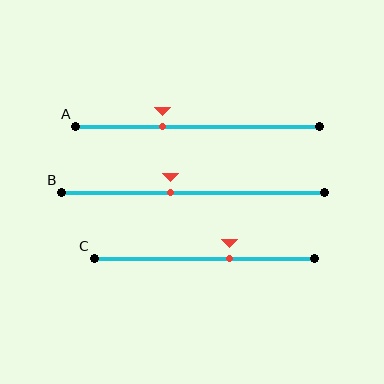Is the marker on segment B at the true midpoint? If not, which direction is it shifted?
No, the marker on segment B is shifted to the left by about 8% of the segment length.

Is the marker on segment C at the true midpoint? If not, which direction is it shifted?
No, the marker on segment C is shifted to the right by about 11% of the segment length.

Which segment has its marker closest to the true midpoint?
Segment B has its marker closest to the true midpoint.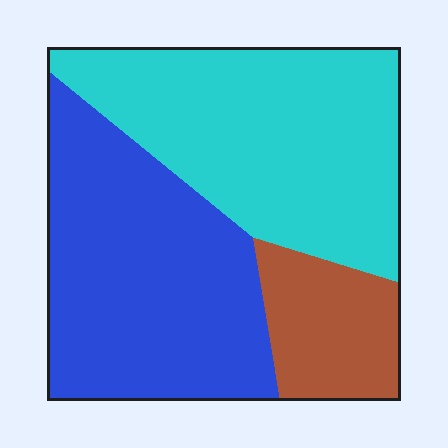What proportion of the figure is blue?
Blue takes up about two fifths (2/5) of the figure.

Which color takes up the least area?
Brown, at roughly 15%.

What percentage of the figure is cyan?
Cyan takes up about two fifths (2/5) of the figure.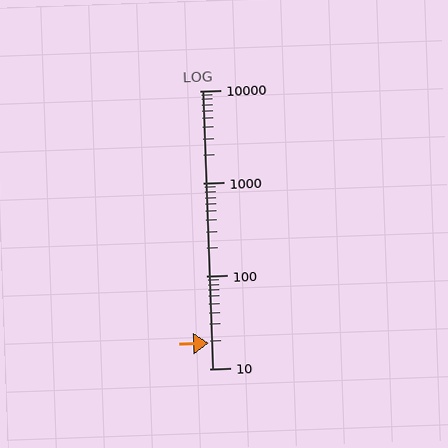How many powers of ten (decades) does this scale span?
The scale spans 3 decades, from 10 to 10000.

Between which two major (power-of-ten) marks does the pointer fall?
The pointer is between 10 and 100.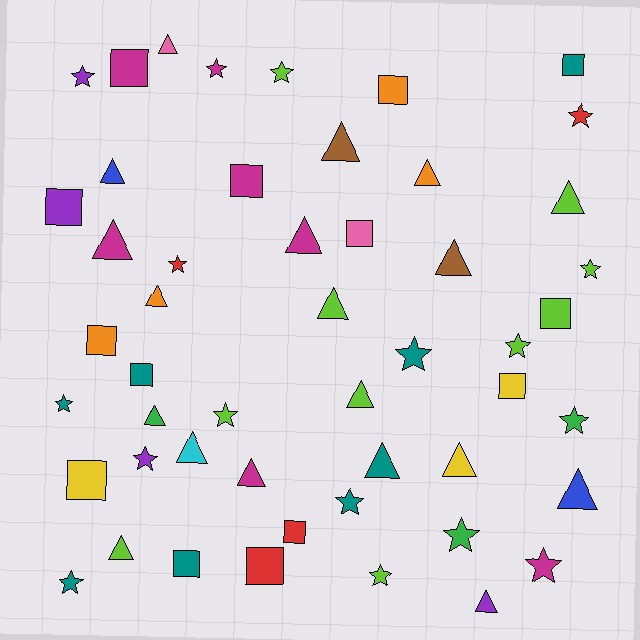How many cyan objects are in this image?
There is 1 cyan object.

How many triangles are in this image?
There are 19 triangles.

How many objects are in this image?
There are 50 objects.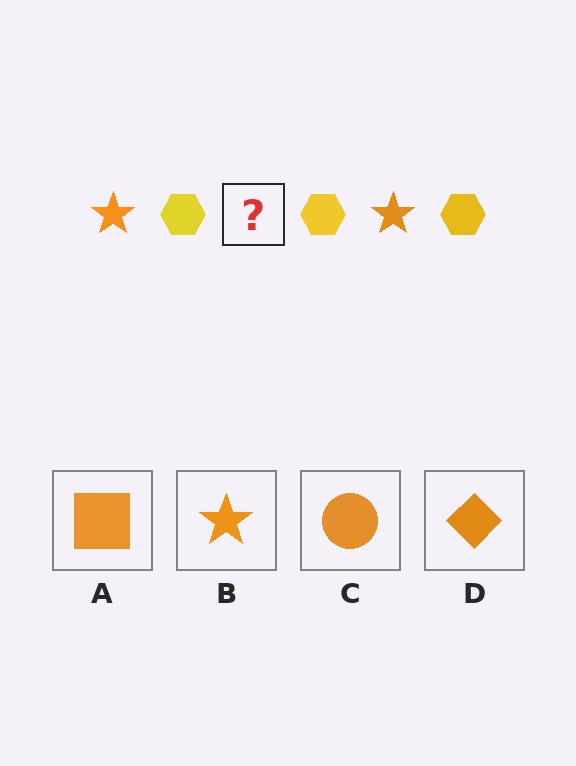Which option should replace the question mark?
Option B.